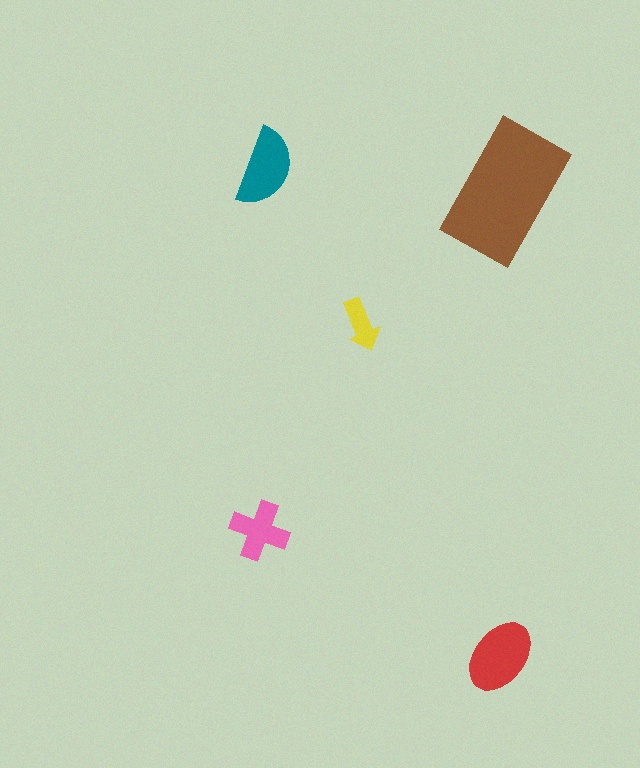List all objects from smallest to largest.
The yellow arrow, the pink cross, the teal semicircle, the red ellipse, the brown rectangle.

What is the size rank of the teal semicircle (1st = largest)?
3rd.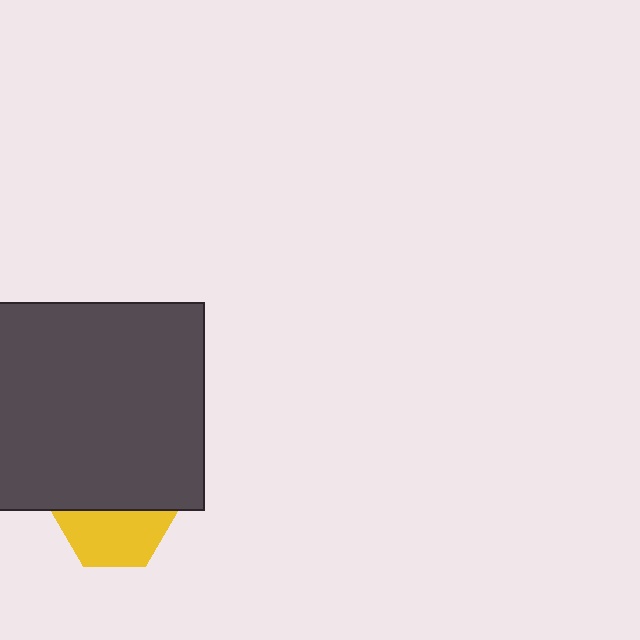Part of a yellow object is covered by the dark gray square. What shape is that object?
It is a hexagon.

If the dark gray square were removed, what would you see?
You would see the complete yellow hexagon.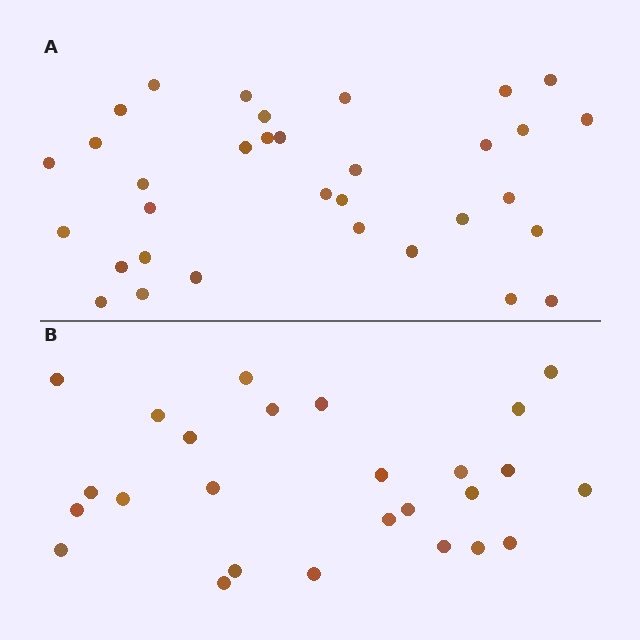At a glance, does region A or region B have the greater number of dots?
Region A (the top region) has more dots.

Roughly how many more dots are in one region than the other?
Region A has roughly 8 or so more dots than region B.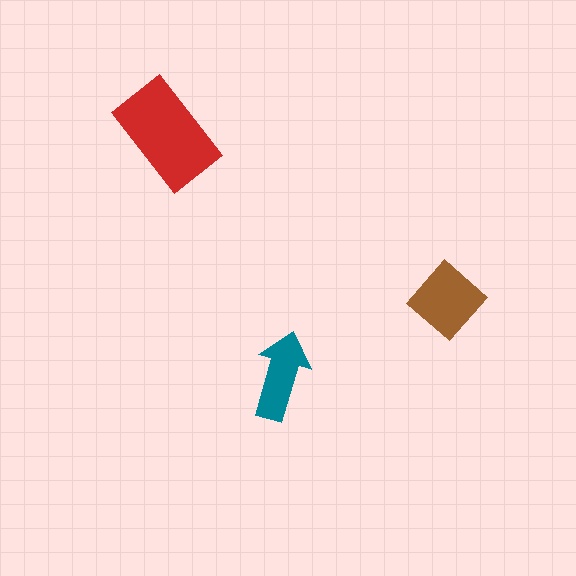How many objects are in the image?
There are 3 objects in the image.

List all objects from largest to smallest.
The red rectangle, the brown diamond, the teal arrow.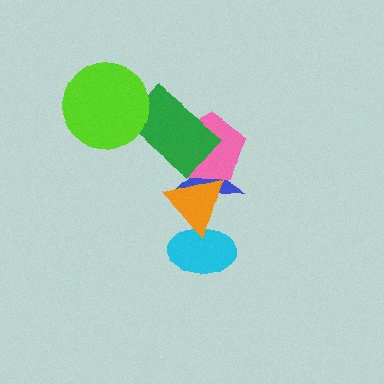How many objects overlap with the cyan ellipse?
1 object overlaps with the cyan ellipse.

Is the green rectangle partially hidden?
Yes, it is partially covered by another shape.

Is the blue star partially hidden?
Yes, it is partially covered by another shape.